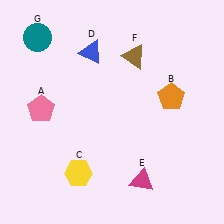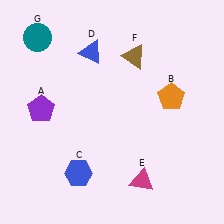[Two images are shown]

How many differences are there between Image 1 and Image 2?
There are 2 differences between the two images.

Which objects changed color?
A changed from pink to purple. C changed from yellow to blue.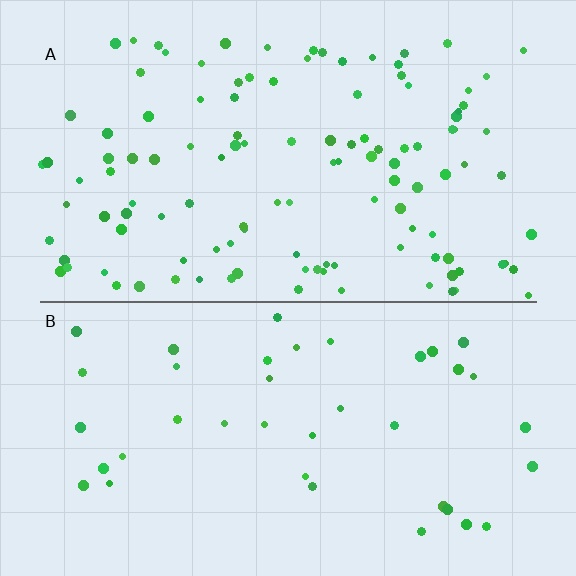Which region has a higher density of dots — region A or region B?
A (the top).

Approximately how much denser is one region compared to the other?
Approximately 3.0× — region A over region B.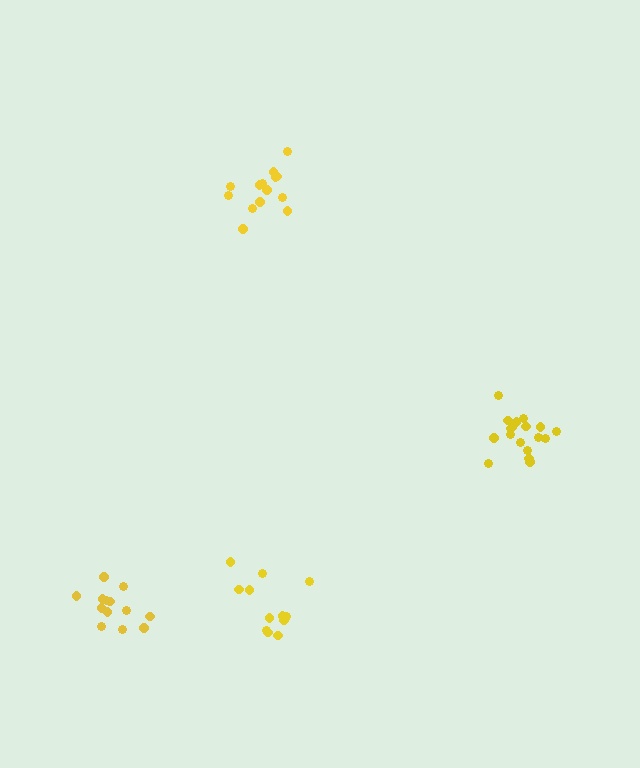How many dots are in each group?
Group 1: 12 dots, Group 2: 18 dots, Group 3: 14 dots, Group 4: 13 dots (57 total).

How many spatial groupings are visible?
There are 4 spatial groupings.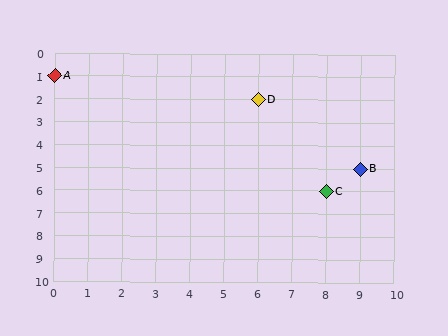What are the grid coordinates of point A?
Point A is at grid coordinates (0, 1).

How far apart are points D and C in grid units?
Points D and C are 2 columns and 4 rows apart (about 4.5 grid units diagonally).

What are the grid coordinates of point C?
Point C is at grid coordinates (8, 6).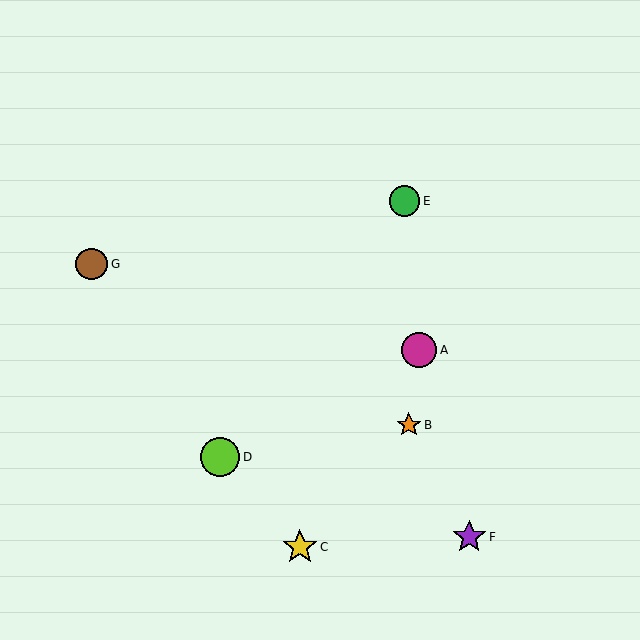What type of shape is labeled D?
Shape D is a lime circle.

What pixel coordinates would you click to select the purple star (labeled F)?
Click at (469, 537) to select the purple star F.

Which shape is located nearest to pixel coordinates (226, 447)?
The lime circle (labeled D) at (220, 457) is nearest to that location.